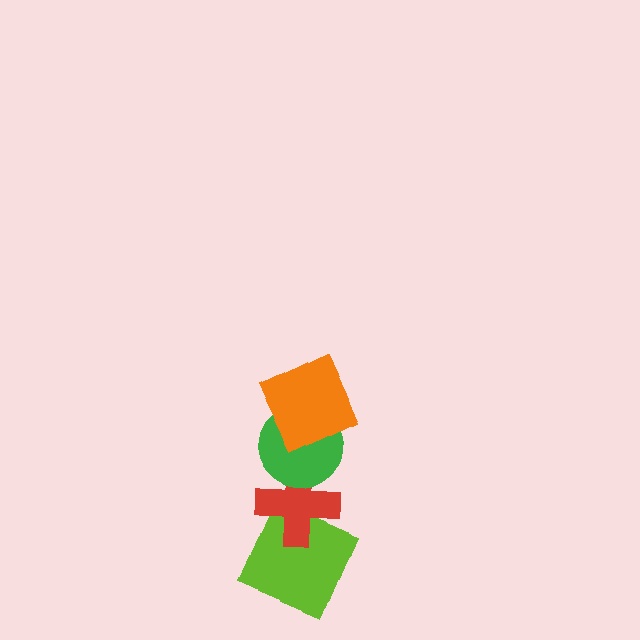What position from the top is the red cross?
The red cross is 3rd from the top.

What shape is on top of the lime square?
The red cross is on top of the lime square.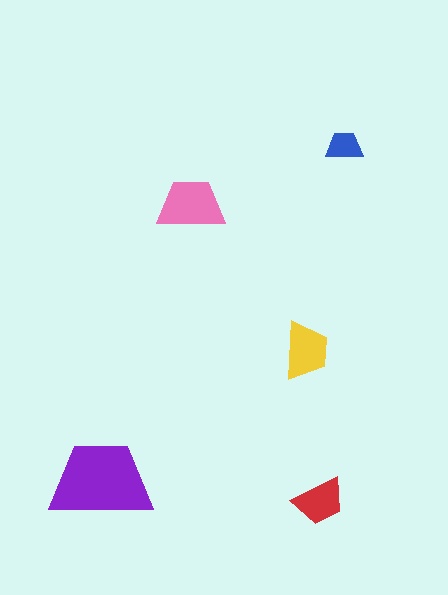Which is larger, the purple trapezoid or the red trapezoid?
The purple one.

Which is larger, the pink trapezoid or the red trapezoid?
The pink one.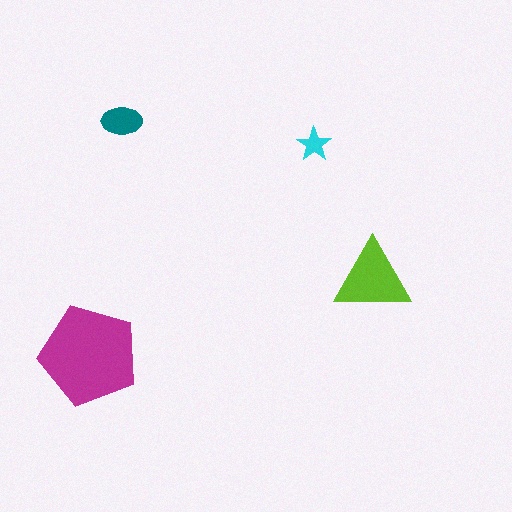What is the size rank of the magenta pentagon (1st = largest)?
1st.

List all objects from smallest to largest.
The cyan star, the teal ellipse, the lime triangle, the magenta pentagon.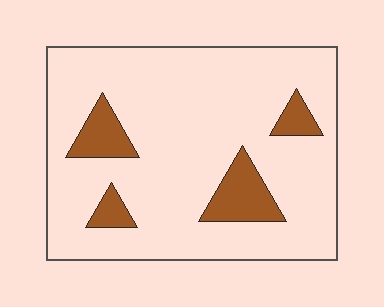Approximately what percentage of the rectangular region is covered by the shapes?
Approximately 15%.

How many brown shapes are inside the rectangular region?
4.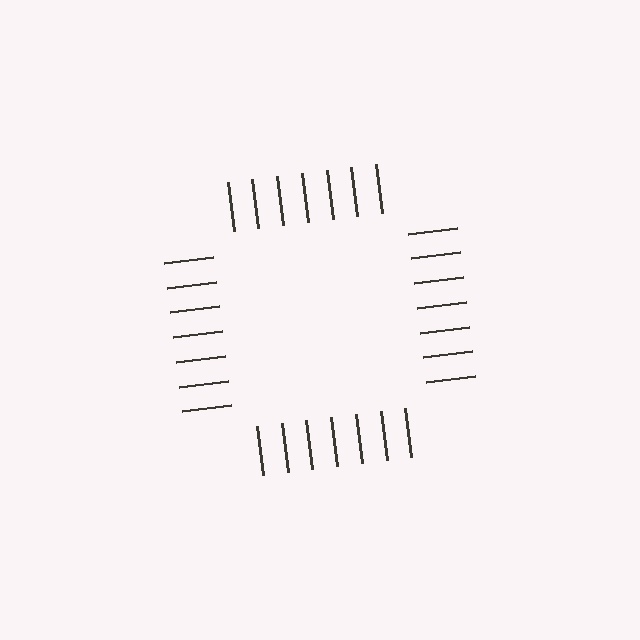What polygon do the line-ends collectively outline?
An illusory square — the line segments terminate on its edges but no continuous stroke is drawn.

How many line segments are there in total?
28 — 7 along each of the 4 edges.